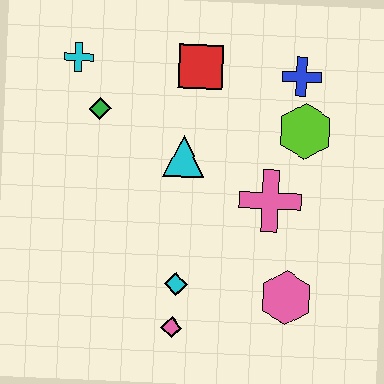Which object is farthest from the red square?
The pink diamond is farthest from the red square.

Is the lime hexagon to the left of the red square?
No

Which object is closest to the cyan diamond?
The pink diamond is closest to the cyan diamond.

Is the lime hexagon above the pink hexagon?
Yes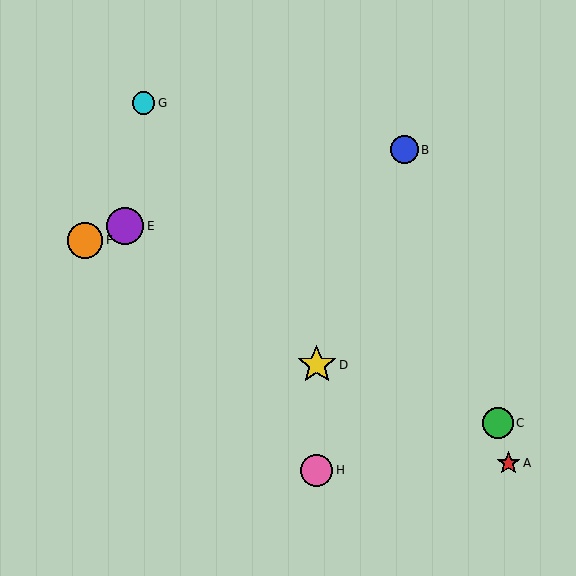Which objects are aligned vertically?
Objects D, H are aligned vertically.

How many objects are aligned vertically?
2 objects (D, H) are aligned vertically.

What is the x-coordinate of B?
Object B is at x≈404.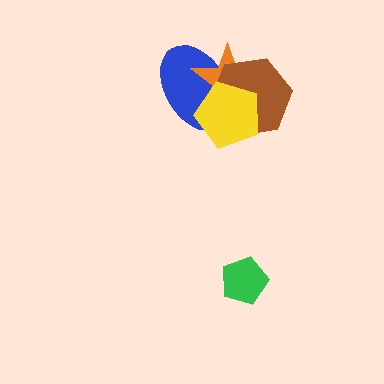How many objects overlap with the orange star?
3 objects overlap with the orange star.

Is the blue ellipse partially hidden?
Yes, it is partially covered by another shape.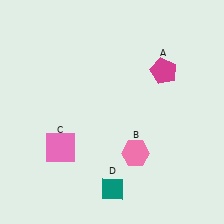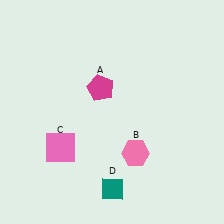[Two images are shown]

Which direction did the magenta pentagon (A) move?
The magenta pentagon (A) moved left.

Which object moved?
The magenta pentagon (A) moved left.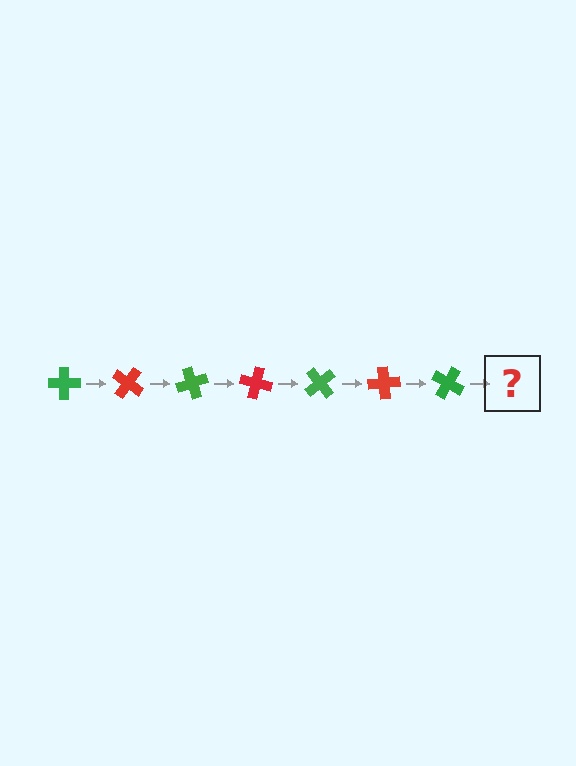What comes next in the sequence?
The next element should be a red cross, rotated 245 degrees from the start.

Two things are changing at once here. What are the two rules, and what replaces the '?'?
The two rules are that it rotates 35 degrees each step and the color cycles through green and red. The '?' should be a red cross, rotated 245 degrees from the start.